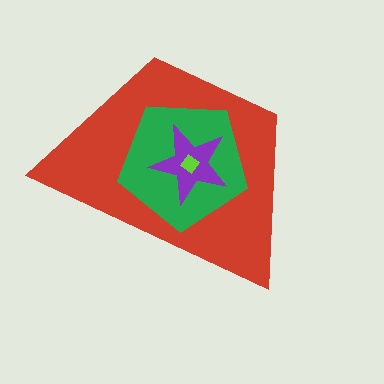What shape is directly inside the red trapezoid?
The green pentagon.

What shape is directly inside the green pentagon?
The purple star.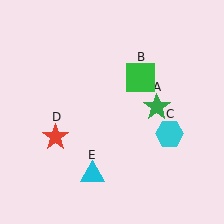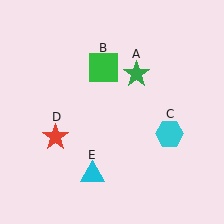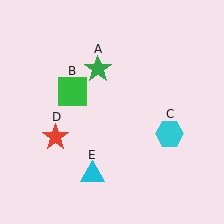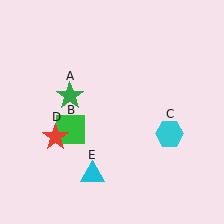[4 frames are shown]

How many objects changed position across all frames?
2 objects changed position: green star (object A), green square (object B).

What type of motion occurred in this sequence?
The green star (object A), green square (object B) rotated counterclockwise around the center of the scene.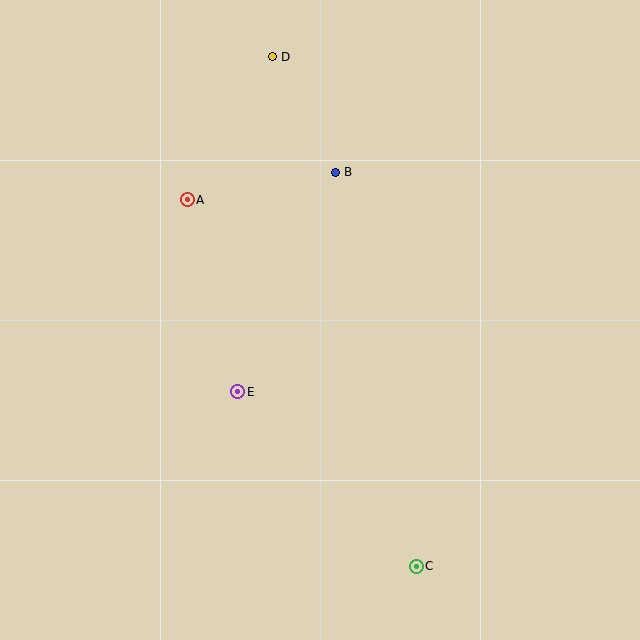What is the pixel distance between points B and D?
The distance between B and D is 132 pixels.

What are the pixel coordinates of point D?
Point D is at (272, 57).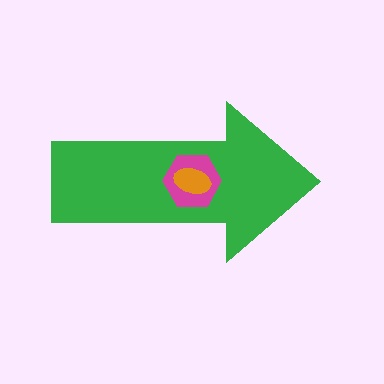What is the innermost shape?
The orange ellipse.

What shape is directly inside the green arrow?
The magenta hexagon.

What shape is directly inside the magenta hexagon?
The orange ellipse.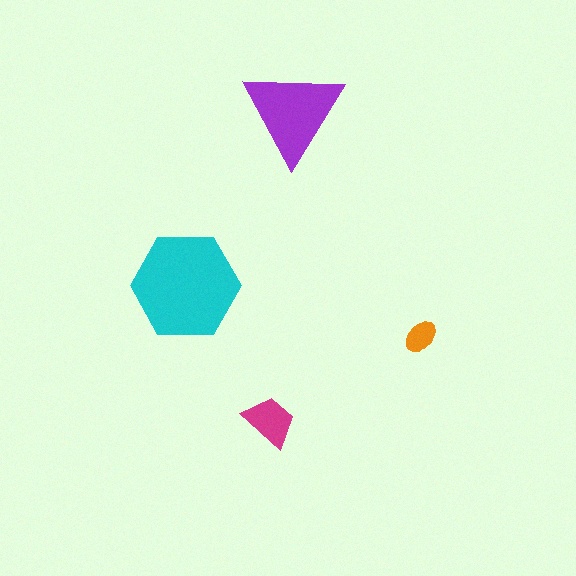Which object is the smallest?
The orange ellipse.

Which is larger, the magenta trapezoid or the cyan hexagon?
The cyan hexagon.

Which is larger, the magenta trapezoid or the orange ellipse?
The magenta trapezoid.